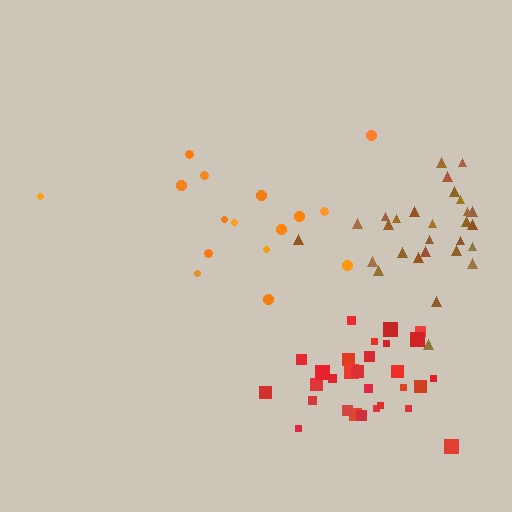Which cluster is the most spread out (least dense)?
Orange.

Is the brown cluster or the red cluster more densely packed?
Red.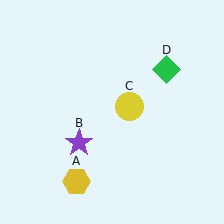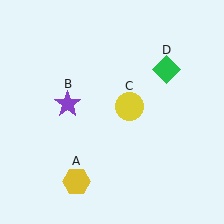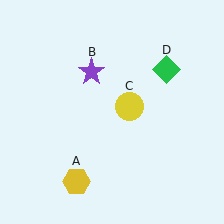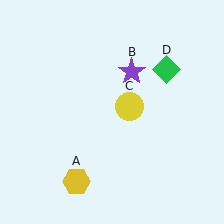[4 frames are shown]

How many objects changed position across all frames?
1 object changed position: purple star (object B).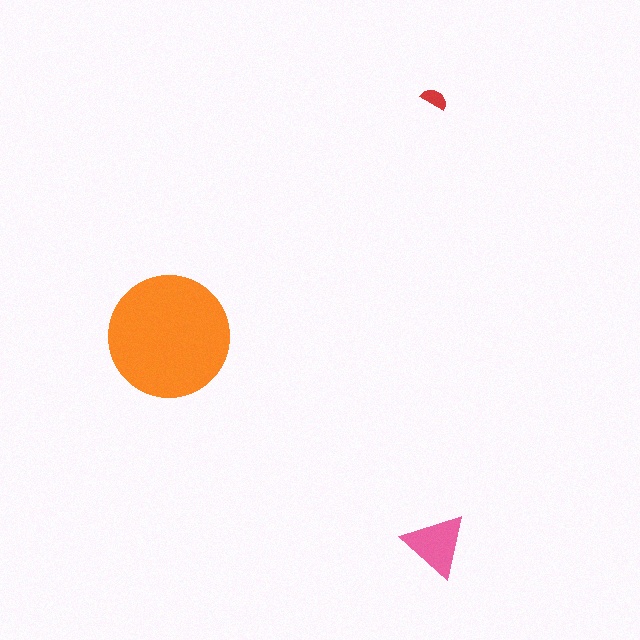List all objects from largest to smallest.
The orange circle, the pink triangle, the red semicircle.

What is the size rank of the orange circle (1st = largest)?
1st.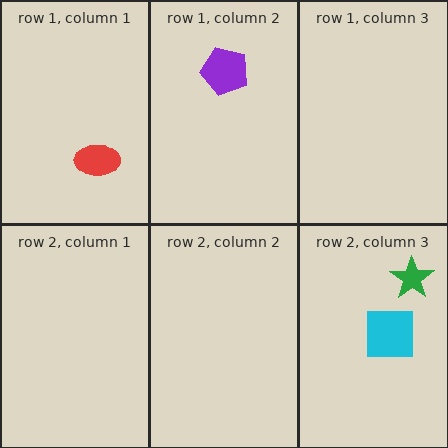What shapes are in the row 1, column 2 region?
The purple pentagon.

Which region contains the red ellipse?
The row 1, column 1 region.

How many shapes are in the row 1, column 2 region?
1.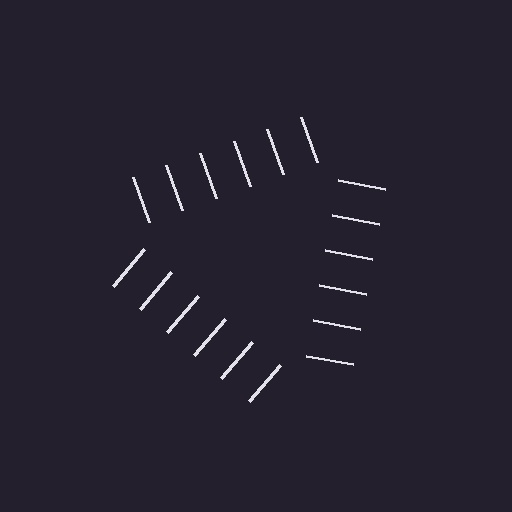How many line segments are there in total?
18 — 6 along each of the 3 edges.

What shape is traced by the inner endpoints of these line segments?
An illusory triangle — the line segments terminate on its edges but no continuous stroke is drawn.